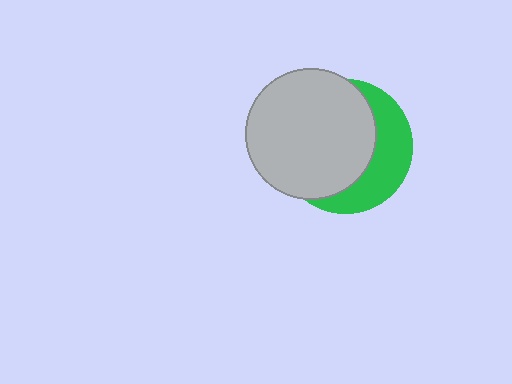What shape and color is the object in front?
The object in front is a light gray circle.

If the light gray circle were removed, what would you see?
You would see the complete green circle.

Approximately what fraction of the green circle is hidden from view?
Roughly 64% of the green circle is hidden behind the light gray circle.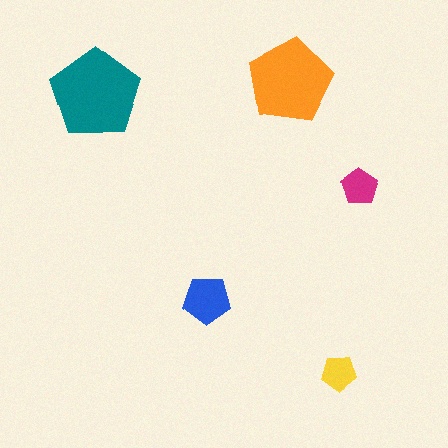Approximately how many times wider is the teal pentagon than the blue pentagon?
About 2 times wider.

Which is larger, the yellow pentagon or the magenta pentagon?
The magenta one.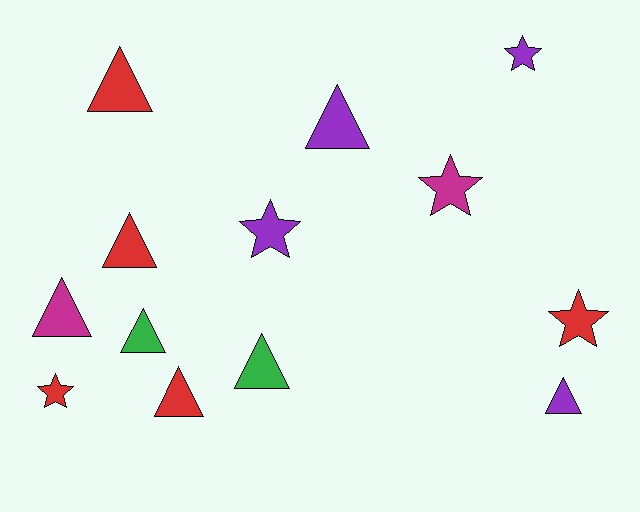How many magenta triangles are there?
There is 1 magenta triangle.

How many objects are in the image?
There are 13 objects.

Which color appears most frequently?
Red, with 5 objects.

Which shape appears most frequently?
Triangle, with 8 objects.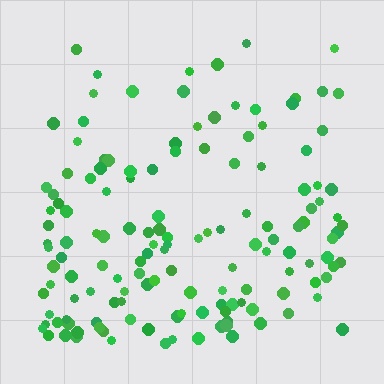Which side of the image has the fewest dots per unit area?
The top.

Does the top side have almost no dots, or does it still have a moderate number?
Still a moderate number, just noticeably fewer than the bottom.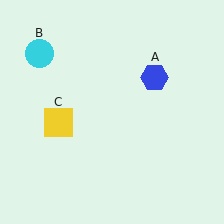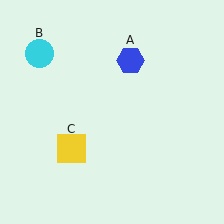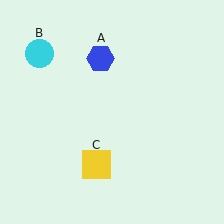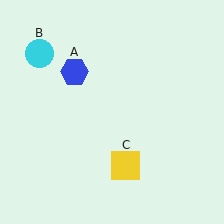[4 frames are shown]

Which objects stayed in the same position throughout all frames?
Cyan circle (object B) remained stationary.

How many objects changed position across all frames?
2 objects changed position: blue hexagon (object A), yellow square (object C).